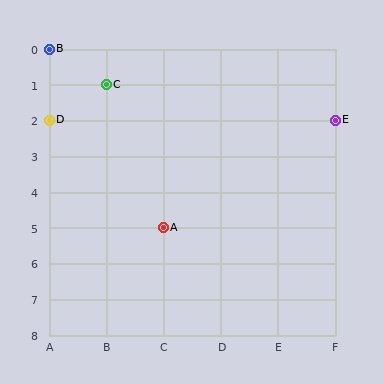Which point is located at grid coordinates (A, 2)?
Point D is at (A, 2).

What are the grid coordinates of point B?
Point B is at grid coordinates (A, 0).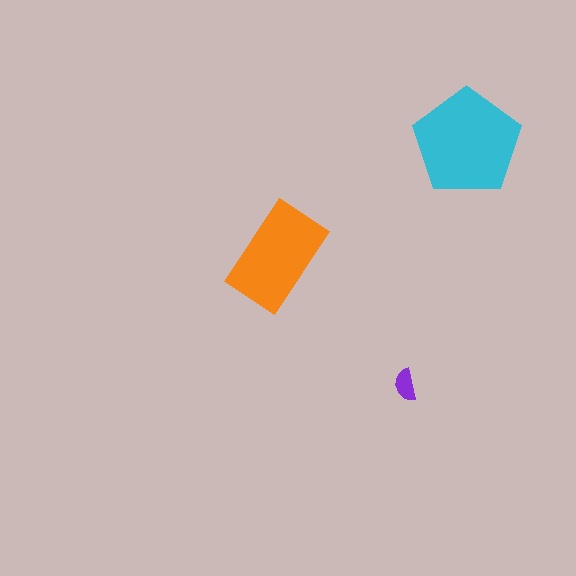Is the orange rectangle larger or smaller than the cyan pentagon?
Smaller.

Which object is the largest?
The cyan pentagon.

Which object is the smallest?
The purple semicircle.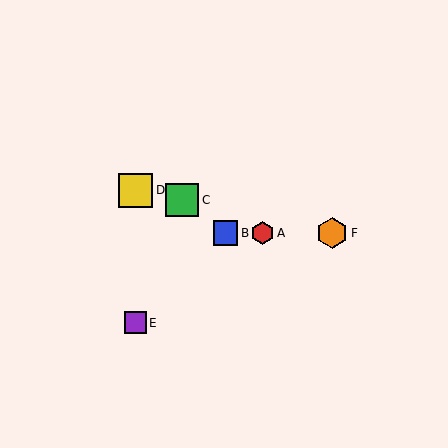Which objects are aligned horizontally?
Objects A, B, F are aligned horizontally.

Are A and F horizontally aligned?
Yes, both are at y≈233.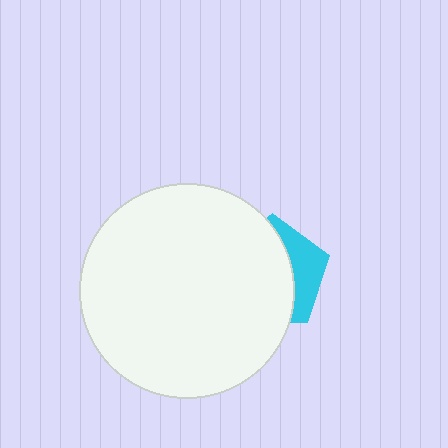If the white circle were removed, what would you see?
You would see the complete cyan pentagon.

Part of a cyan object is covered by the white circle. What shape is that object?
It is a pentagon.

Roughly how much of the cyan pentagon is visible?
A small part of it is visible (roughly 31%).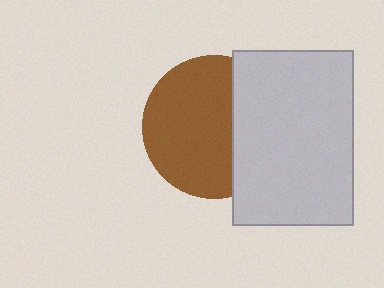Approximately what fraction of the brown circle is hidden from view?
Roughly 35% of the brown circle is hidden behind the light gray rectangle.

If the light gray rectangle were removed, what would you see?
You would see the complete brown circle.